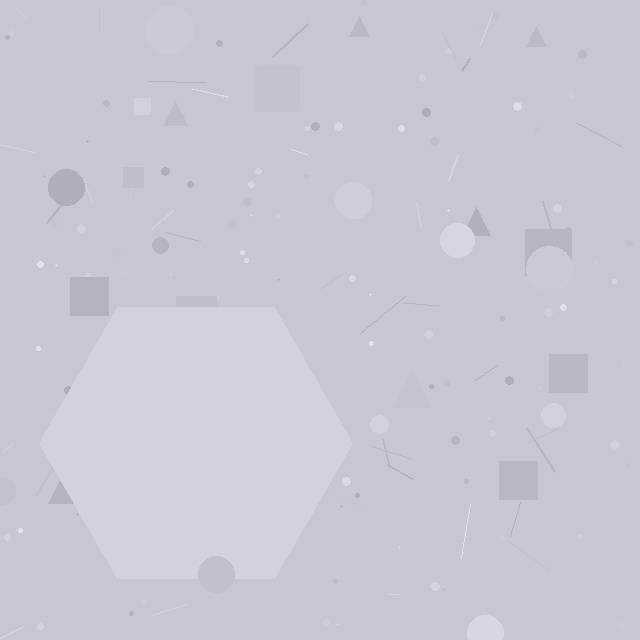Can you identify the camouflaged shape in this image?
The camouflaged shape is a hexagon.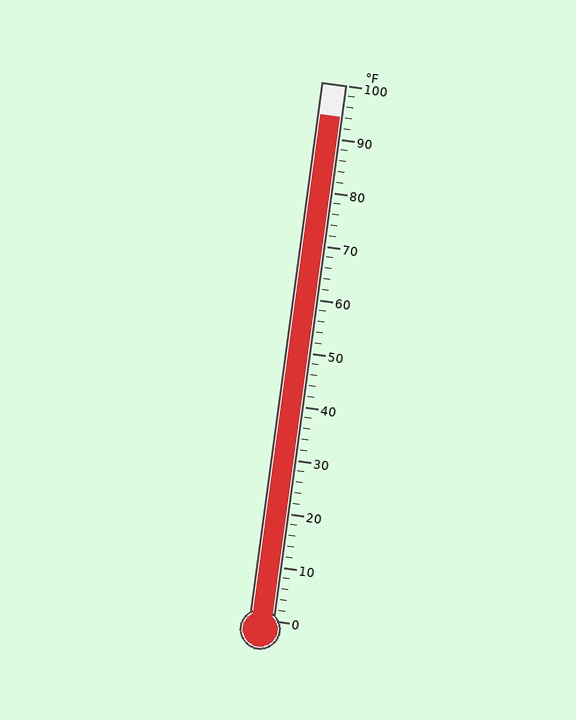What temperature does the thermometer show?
The thermometer shows approximately 94°F.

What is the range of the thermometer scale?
The thermometer scale ranges from 0°F to 100°F.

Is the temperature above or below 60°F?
The temperature is above 60°F.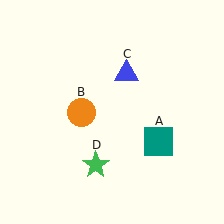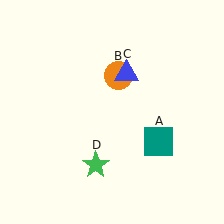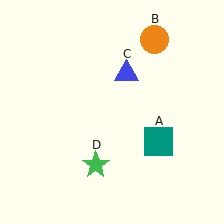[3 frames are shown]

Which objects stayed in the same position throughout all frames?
Teal square (object A) and blue triangle (object C) and green star (object D) remained stationary.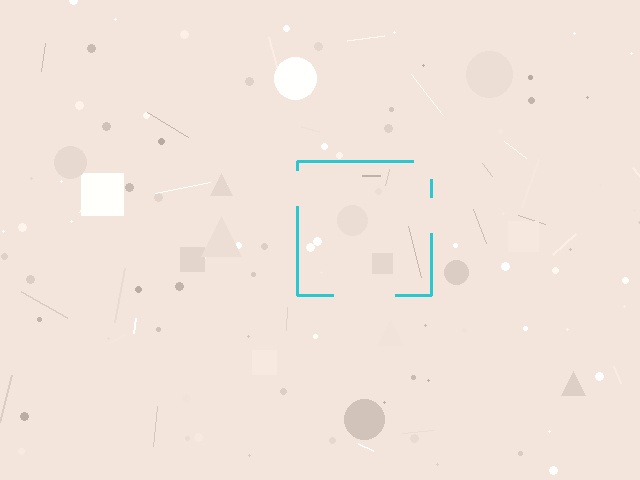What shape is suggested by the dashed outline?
The dashed outline suggests a square.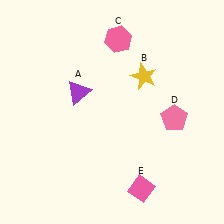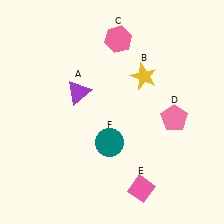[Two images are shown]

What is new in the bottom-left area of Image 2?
A teal circle (F) was added in the bottom-left area of Image 2.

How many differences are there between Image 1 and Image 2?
There is 1 difference between the two images.